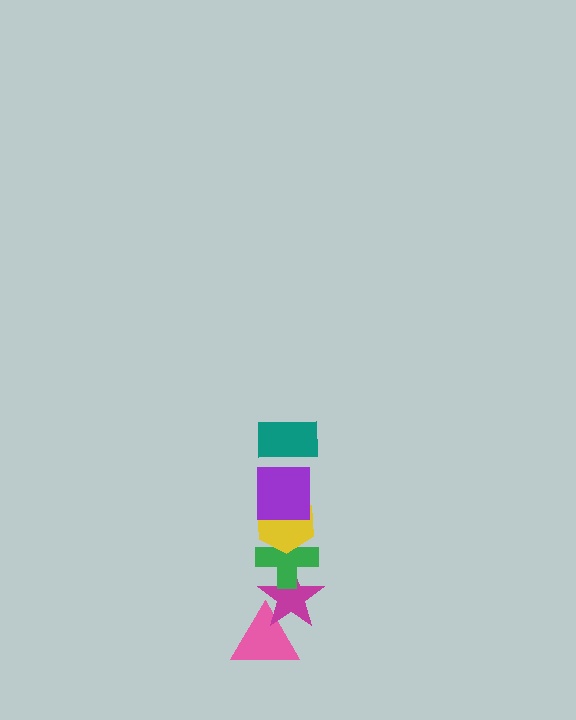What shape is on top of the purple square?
The teal rectangle is on top of the purple square.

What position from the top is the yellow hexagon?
The yellow hexagon is 3rd from the top.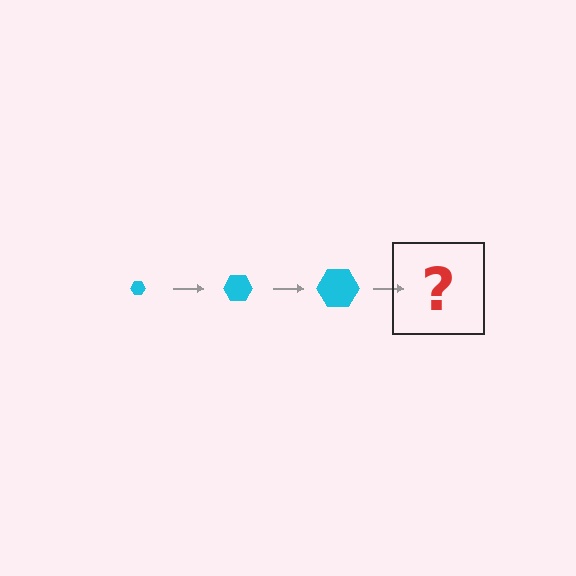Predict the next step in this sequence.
The next step is a cyan hexagon, larger than the previous one.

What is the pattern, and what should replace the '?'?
The pattern is that the hexagon gets progressively larger each step. The '?' should be a cyan hexagon, larger than the previous one.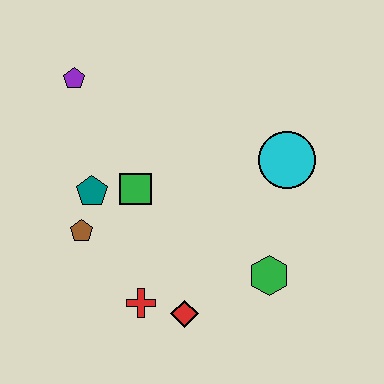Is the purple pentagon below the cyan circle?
No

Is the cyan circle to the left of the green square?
No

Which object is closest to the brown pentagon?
The teal pentagon is closest to the brown pentagon.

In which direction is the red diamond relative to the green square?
The red diamond is below the green square.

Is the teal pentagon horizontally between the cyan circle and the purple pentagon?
Yes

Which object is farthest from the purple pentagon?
The green hexagon is farthest from the purple pentagon.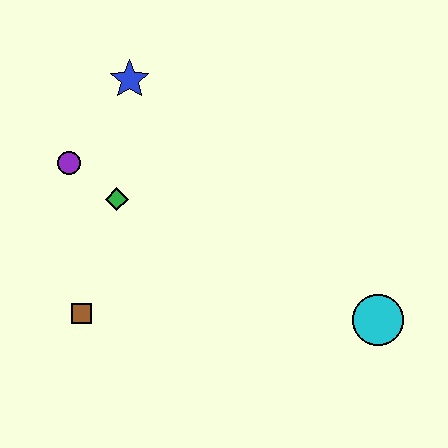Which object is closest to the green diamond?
The purple circle is closest to the green diamond.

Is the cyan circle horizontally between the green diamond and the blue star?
No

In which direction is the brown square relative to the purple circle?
The brown square is below the purple circle.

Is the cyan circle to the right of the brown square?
Yes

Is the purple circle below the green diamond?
No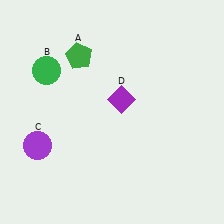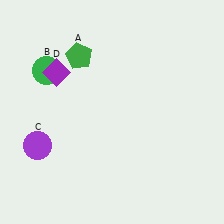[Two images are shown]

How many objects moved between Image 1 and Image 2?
1 object moved between the two images.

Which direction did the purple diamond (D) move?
The purple diamond (D) moved left.